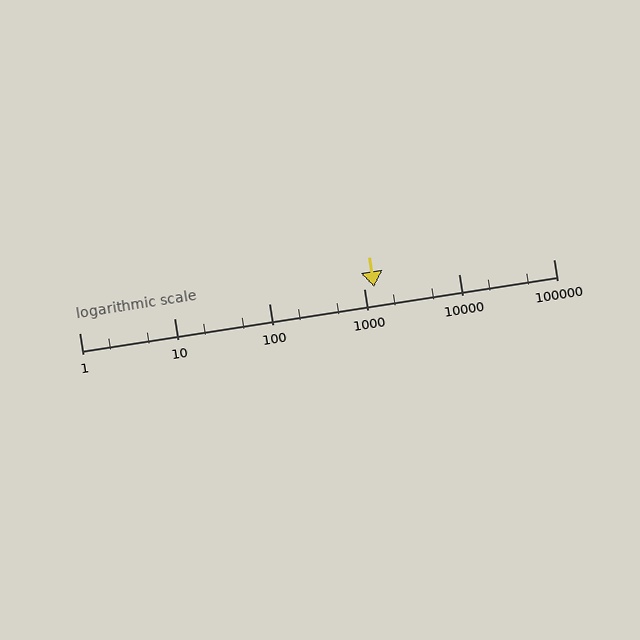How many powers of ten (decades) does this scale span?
The scale spans 5 decades, from 1 to 100000.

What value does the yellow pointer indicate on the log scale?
The pointer indicates approximately 1300.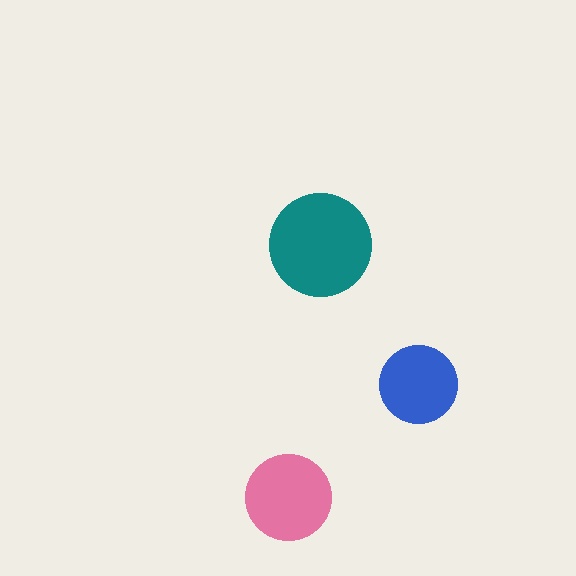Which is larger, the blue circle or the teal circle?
The teal one.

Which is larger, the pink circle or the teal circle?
The teal one.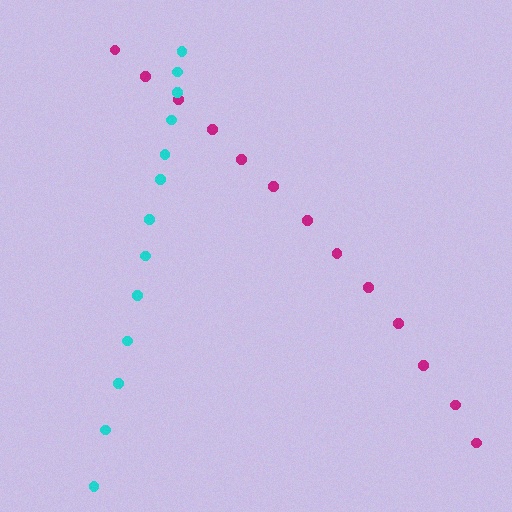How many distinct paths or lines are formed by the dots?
There are 2 distinct paths.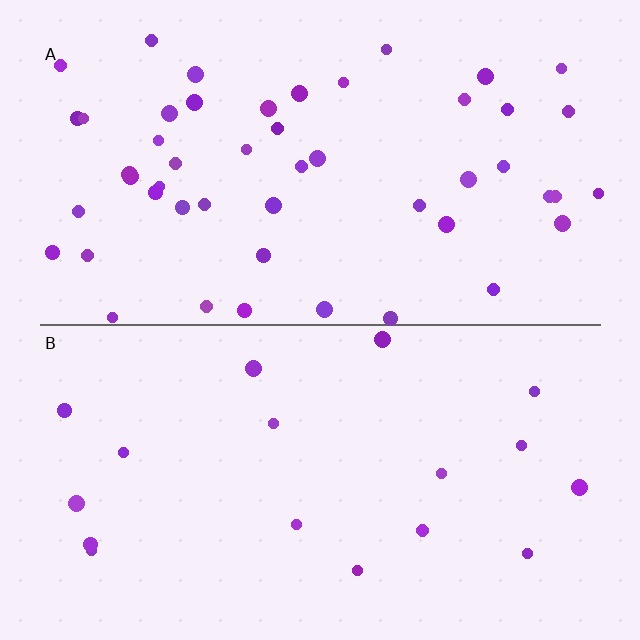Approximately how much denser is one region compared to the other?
Approximately 2.9× — region A over region B.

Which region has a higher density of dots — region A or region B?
A (the top).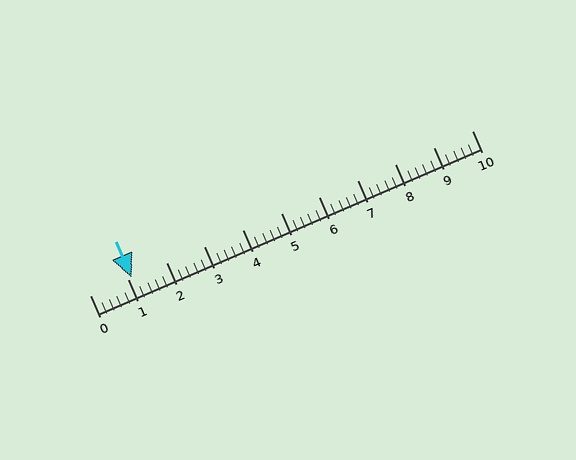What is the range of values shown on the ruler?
The ruler shows values from 0 to 10.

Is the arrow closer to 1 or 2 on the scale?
The arrow is closer to 1.